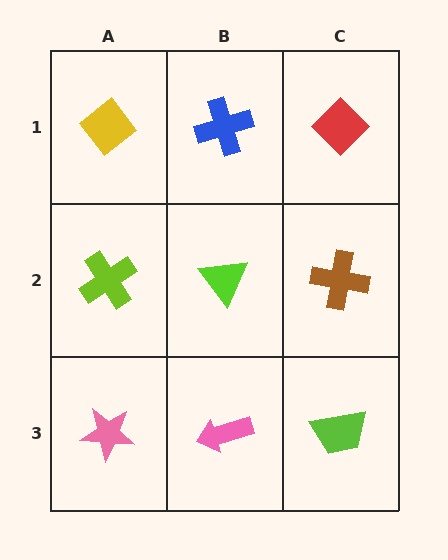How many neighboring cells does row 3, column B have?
3.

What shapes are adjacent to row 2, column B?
A blue cross (row 1, column B), a pink arrow (row 3, column B), a lime cross (row 2, column A), a brown cross (row 2, column C).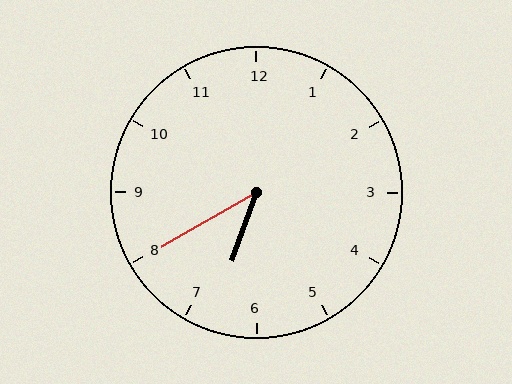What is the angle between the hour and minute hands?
Approximately 40 degrees.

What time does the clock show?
6:40.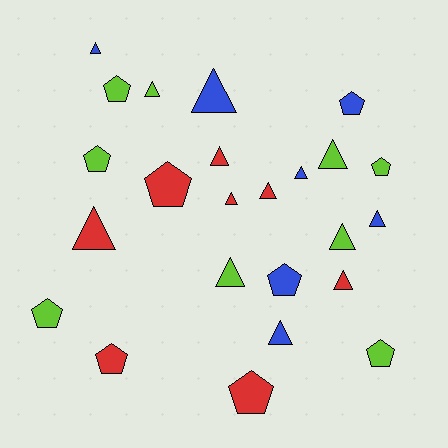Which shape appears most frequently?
Triangle, with 14 objects.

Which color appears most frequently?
Lime, with 9 objects.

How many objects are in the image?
There are 24 objects.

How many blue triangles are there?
There are 5 blue triangles.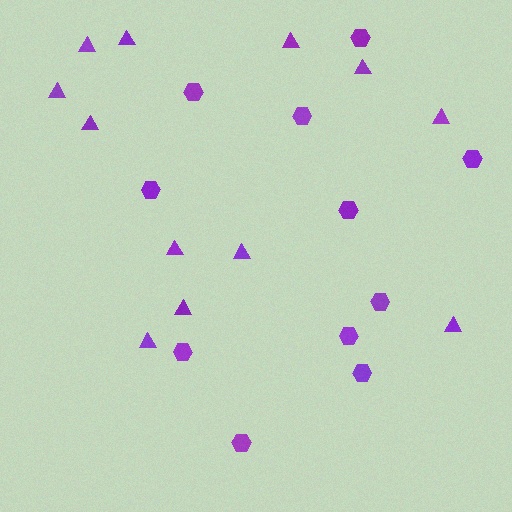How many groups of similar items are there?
There are 2 groups: one group of triangles (12) and one group of hexagons (11).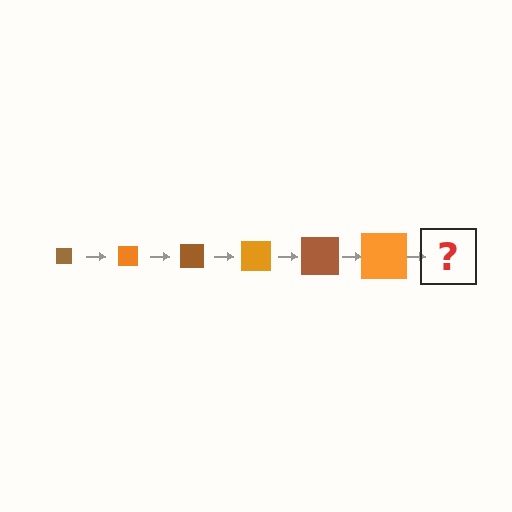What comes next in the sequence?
The next element should be a brown square, larger than the previous one.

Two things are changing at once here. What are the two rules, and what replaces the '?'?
The two rules are that the square grows larger each step and the color cycles through brown and orange. The '?' should be a brown square, larger than the previous one.